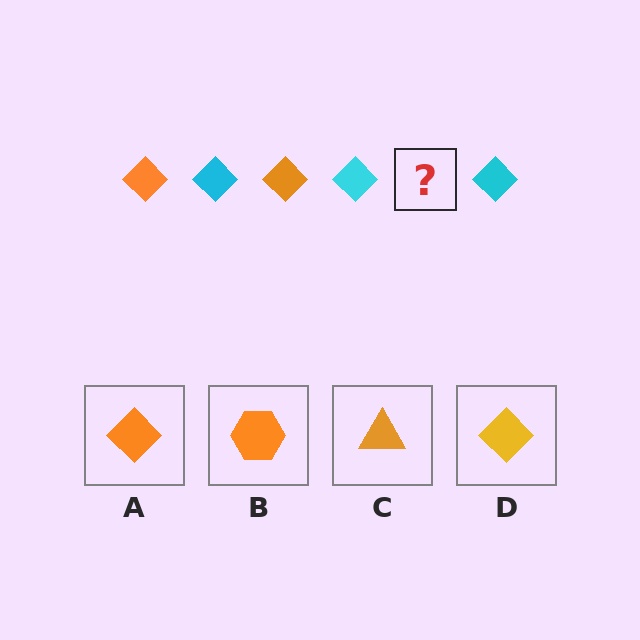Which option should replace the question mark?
Option A.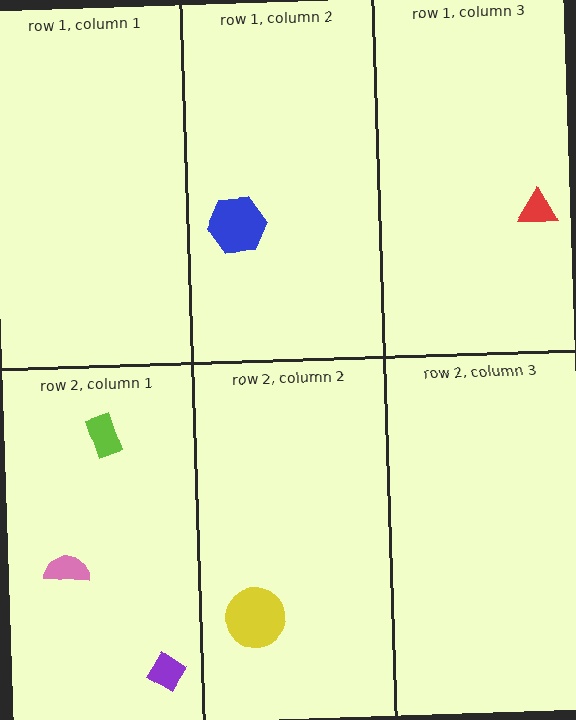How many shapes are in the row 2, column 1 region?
3.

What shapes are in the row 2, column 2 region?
The yellow circle.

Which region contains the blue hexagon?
The row 1, column 2 region.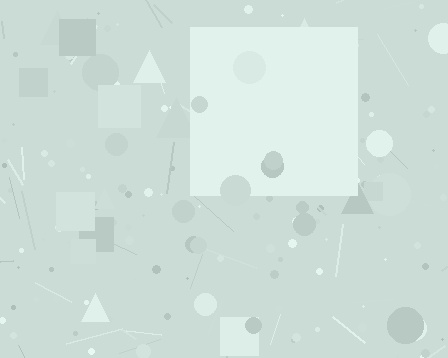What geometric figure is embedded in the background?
A square is embedded in the background.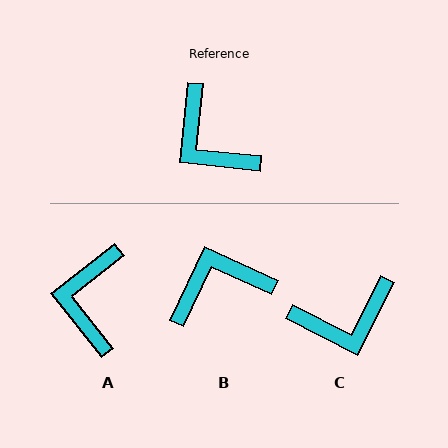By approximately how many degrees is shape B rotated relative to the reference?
Approximately 109 degrees clockwise.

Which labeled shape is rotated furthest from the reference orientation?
B, about 109 degrees away.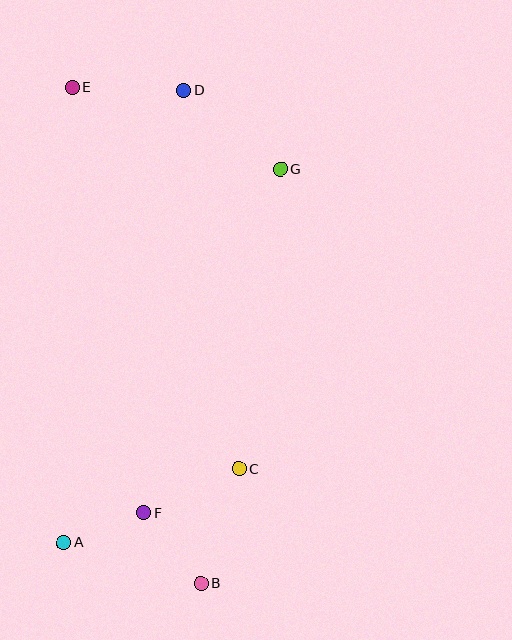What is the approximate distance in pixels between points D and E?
The distance between D and E is approximately 112 pixels.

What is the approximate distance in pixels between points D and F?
The distance between D and F is approximately 424 pixels.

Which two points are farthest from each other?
Points B and E are farthest from each other.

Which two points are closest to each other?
Points A and F are closest to each other.